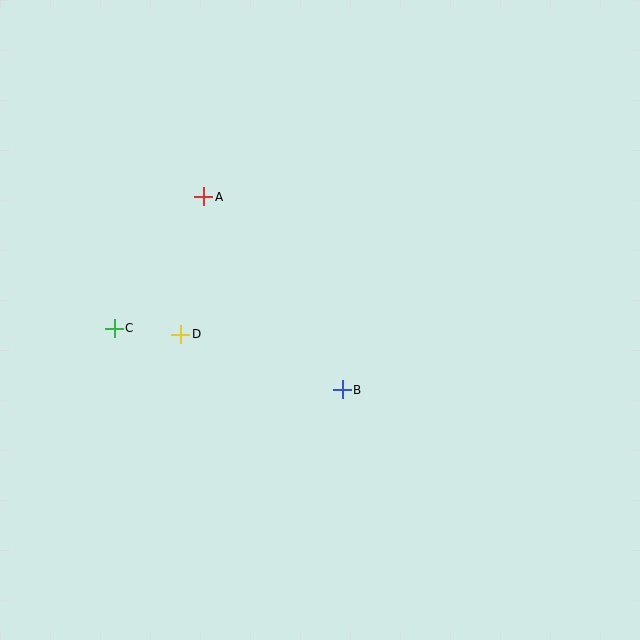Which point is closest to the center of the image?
Point B at (342, 390) is closest to the center.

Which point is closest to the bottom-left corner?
Point C is closest to the bottom-left corner.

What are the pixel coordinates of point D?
Point D is at (181, 334).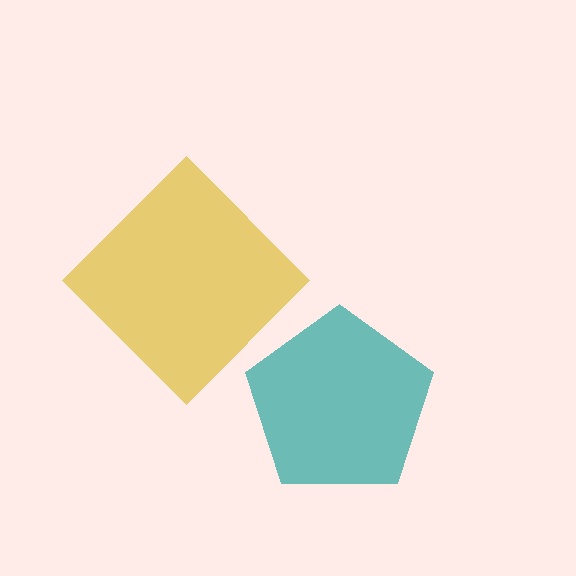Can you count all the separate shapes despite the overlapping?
Yes, there are 2 separate shapes.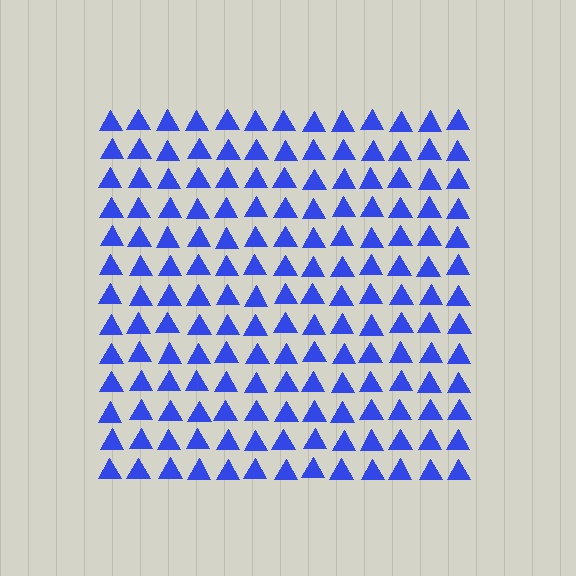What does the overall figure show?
The overall figure shows a square.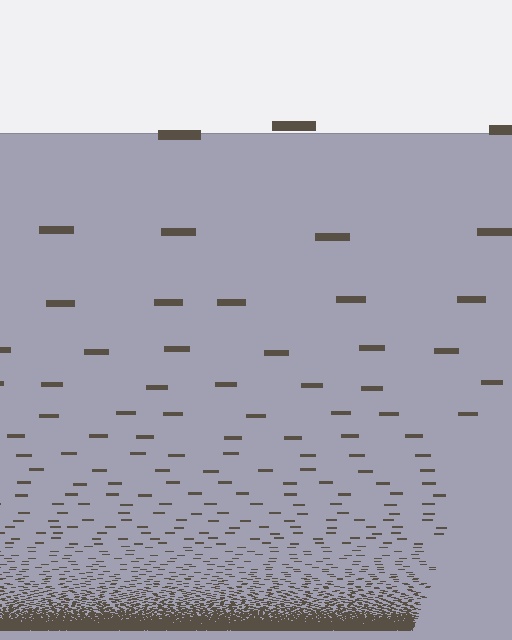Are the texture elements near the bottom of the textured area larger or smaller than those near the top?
Smaller. The gradient is inverted — elements near the bottom are smaller and denser.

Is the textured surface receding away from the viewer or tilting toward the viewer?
The surface appears to tilt toward the viewer. Texture elements get larger and sparser toward the top.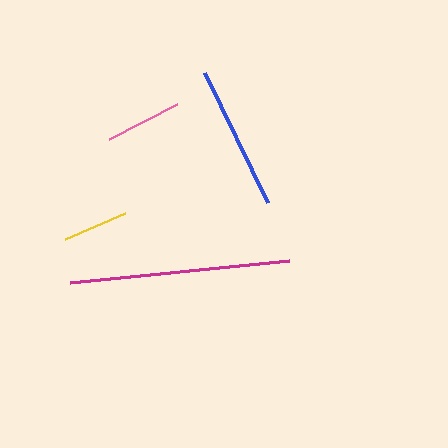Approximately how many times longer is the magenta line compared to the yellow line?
The magenta line is approximately 3.3 times the length of the yellow line.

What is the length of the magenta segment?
The magenta segment is approximately 220 pixels long.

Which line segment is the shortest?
The yellow line is the shortest at approximately 66 pixels.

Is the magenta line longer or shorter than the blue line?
The magenta line is longer than the blue line.